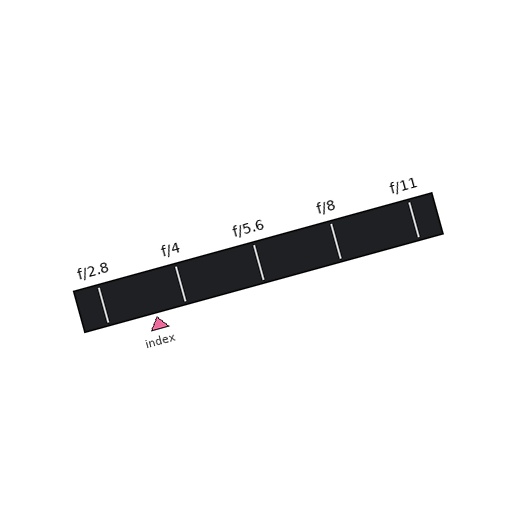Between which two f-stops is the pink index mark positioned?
The index mark is between f/2.8 and f/4.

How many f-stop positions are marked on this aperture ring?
There are 5 f-stop positions marked.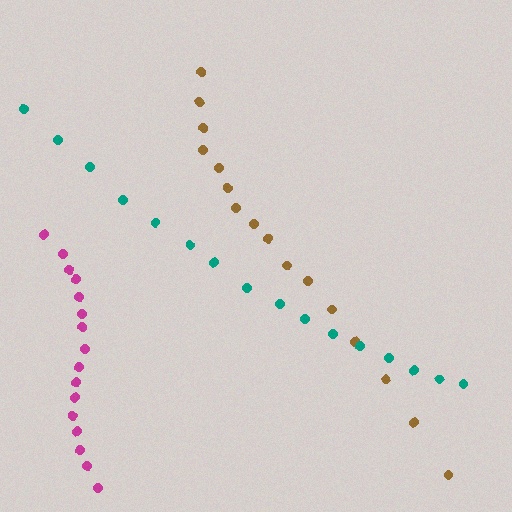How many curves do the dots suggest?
There are 3 distinct paths.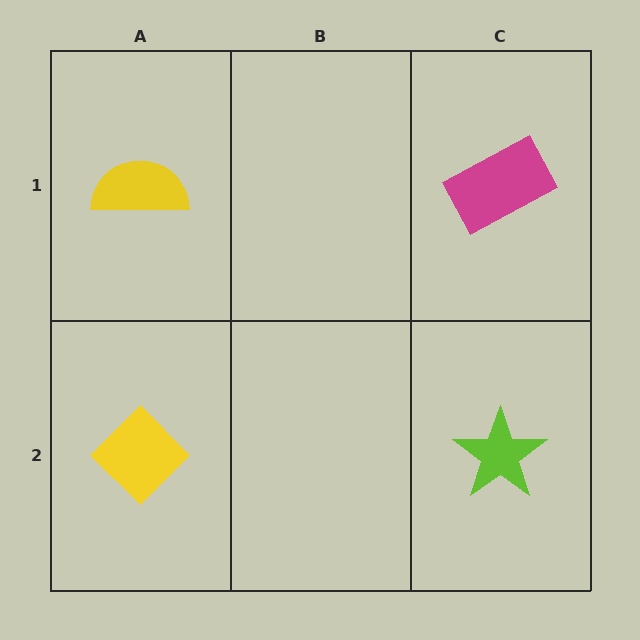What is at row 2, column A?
A yellow diamond.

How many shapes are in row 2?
2 shapes.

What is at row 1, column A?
A yellow semicircle.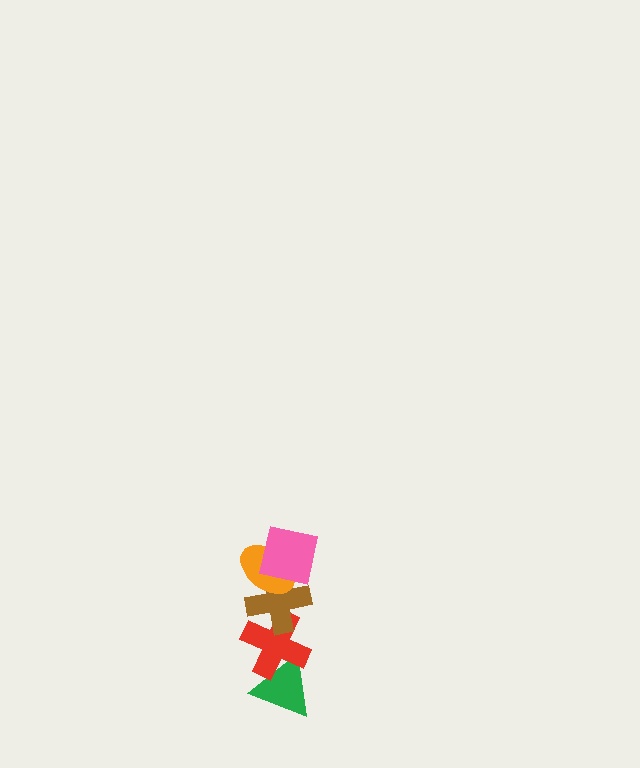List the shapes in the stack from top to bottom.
From top to bottom: the pink square, the orange ellipse, the brown cross, the red cross, the green triangle.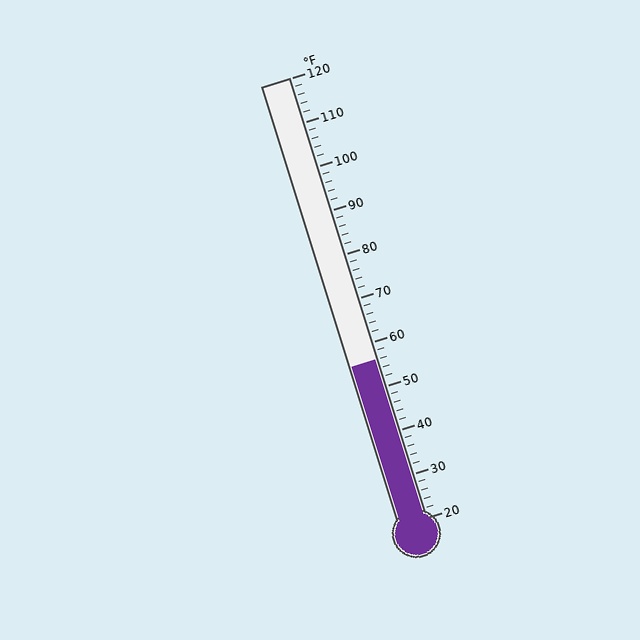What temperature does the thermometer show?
The thermometer shows approximately 56°F.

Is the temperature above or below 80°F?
The temperature is below 80°F.